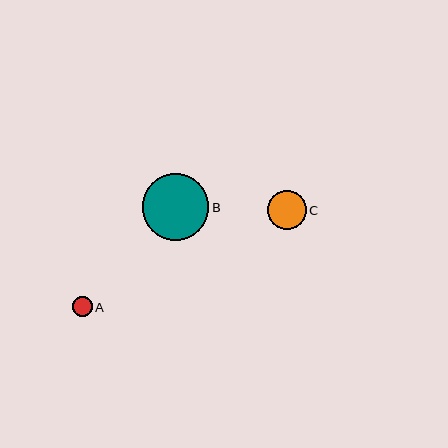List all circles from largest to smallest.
From largest to smallest: B, C, A.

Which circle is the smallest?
Circle A is the smallest with a size of approximately 20 pixels.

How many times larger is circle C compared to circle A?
Circle C is approximately 1.9 times the size of circle A.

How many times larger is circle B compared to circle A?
Circle B is approximately 3.3 times the size of circle A.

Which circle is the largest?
Circle B is the largest with a size of approximately 67 pixels.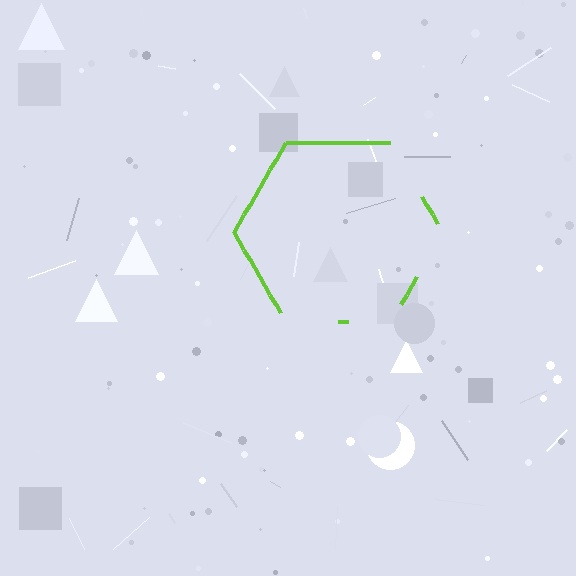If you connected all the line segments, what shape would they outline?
They would outline a hexagon.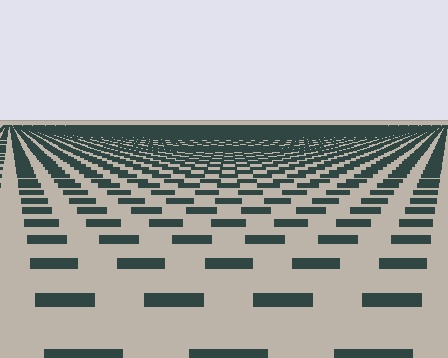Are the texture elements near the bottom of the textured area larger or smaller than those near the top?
Larger. Near the bottom, elements are closer to the viewer and appear at a bigger on-screen size.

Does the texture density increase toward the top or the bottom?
Density increases toward the top.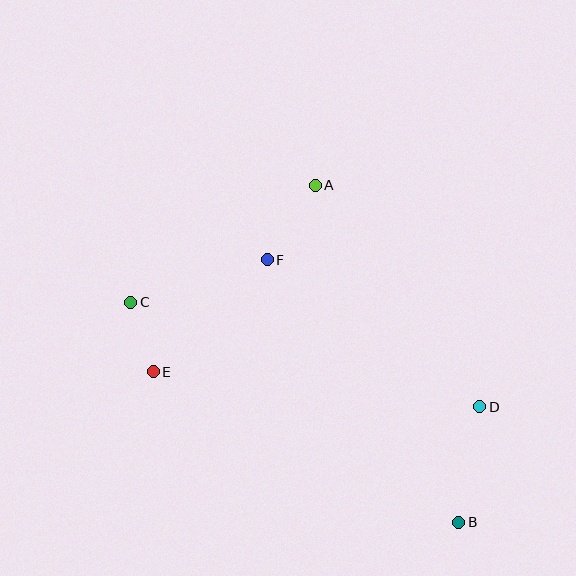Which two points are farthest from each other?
Points B and C are farthest from each other.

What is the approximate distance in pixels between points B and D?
The distance between B and D is approximately 117 pixels.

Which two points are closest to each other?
Points C and E are closest to each other.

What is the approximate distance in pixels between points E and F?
The distance between E and F is approximately 160 pixels.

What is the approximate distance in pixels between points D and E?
The distance between D and E is approximately 328 pixels.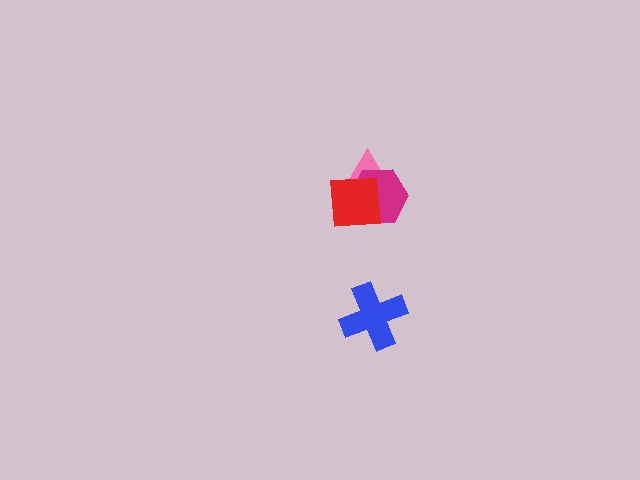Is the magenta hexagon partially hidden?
Yes, it is partially covered by another shape.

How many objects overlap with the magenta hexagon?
2 objects overlap with the magenta hexagon.